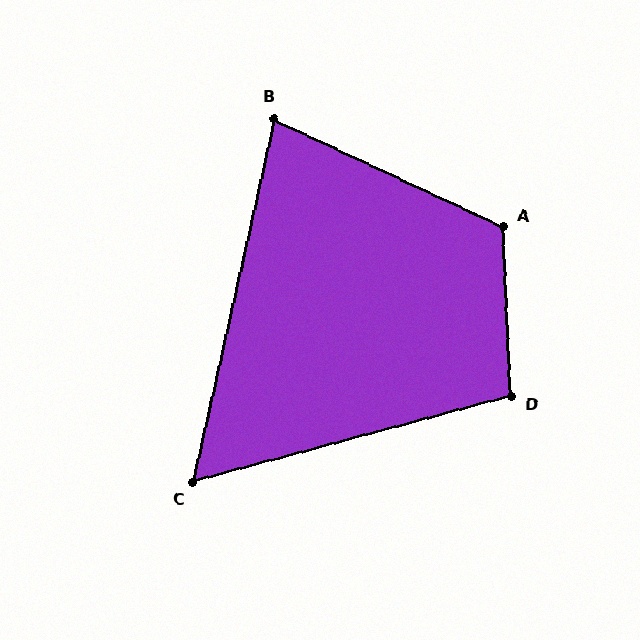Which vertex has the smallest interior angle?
C, at approximately 62 degrees.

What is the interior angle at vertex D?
Approximately 102 degrees (obtuse).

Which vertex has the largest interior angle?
A, at approximately 118 degrees.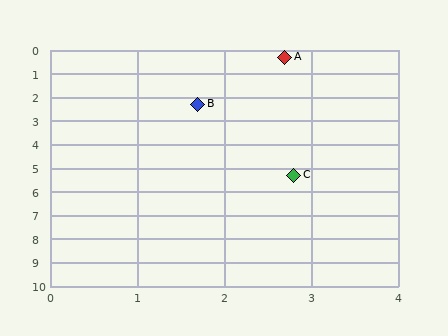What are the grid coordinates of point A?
Point A is at approximately (2.7, 0.3).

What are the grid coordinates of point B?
Point B is at approximately (1.7, 2.3).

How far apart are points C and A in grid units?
Points C and A are about 5.0 grid units apart.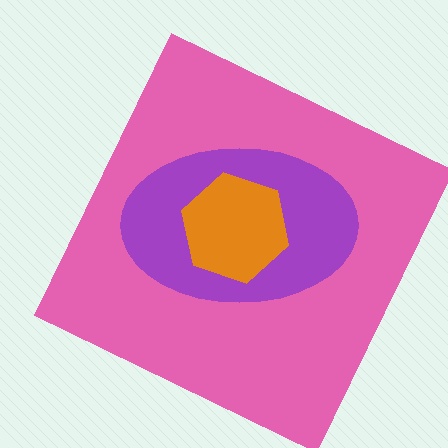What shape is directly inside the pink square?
The purple ellipse.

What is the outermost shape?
The pink square.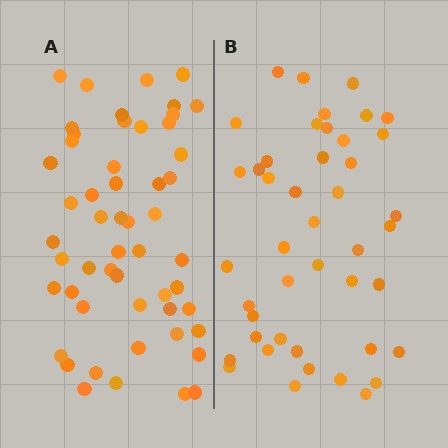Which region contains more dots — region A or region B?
Region A (the left region) has more dots.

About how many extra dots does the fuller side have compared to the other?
Region A has roughly 8 or so more dots than region B.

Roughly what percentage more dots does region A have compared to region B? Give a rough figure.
About 20% more.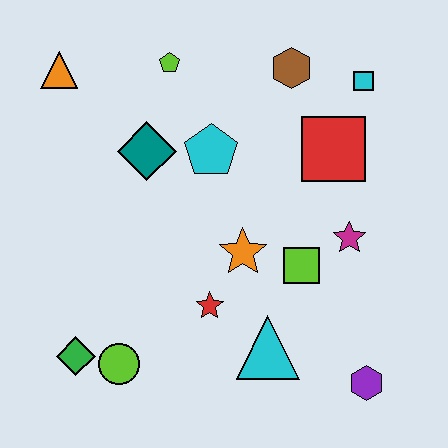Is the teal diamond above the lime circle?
Yes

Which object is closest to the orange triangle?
The lime pentagon is closest to the orange triangle.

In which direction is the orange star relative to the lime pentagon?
The orange star is below the lime pentagon.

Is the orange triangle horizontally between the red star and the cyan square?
No